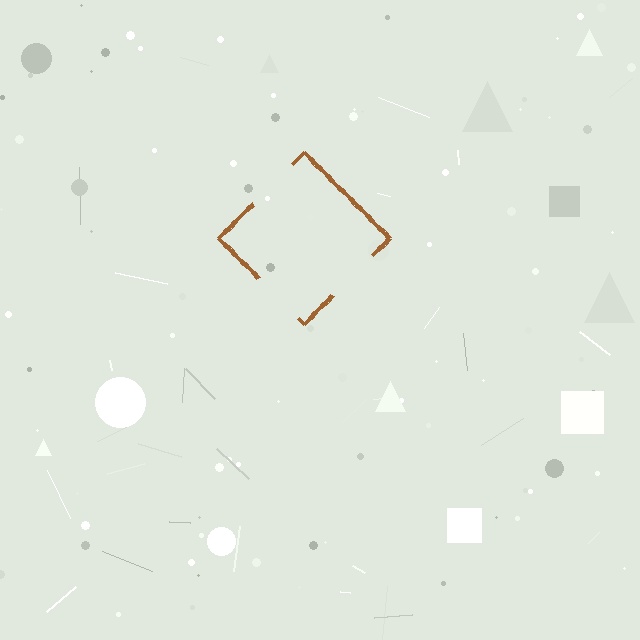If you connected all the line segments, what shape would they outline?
They would outline a diamond.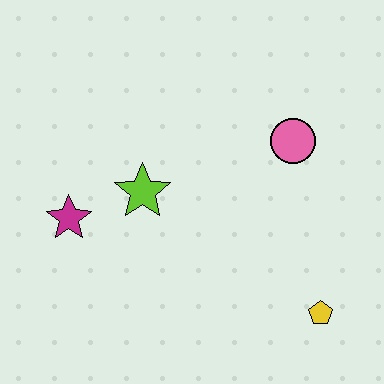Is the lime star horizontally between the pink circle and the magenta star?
Yes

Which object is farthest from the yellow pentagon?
The magenta star is farthest from the yellow pentagon.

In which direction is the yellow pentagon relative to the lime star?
The yellow pentagon is to the right of the lime star.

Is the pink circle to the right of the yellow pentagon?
No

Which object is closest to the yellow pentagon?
The pink circle is closest to the yellow pentagon.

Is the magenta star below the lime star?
Yes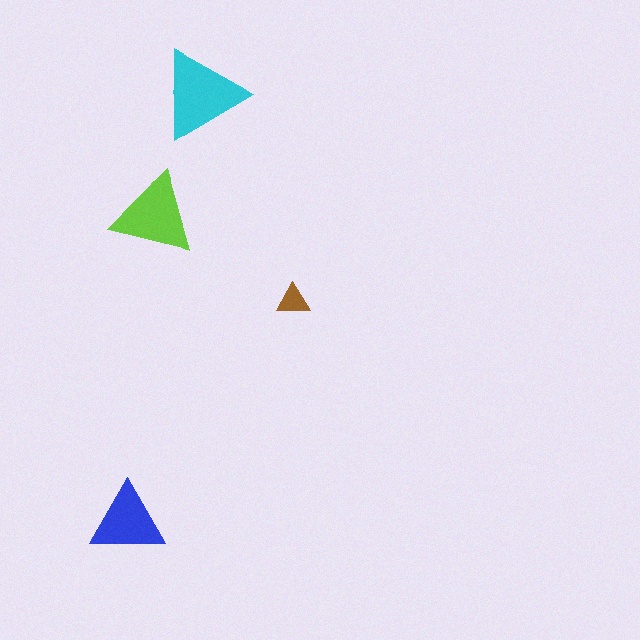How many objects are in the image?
There are 4 objects in the image.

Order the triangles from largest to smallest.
the cyan one, the lime one, the blue one, the brown one.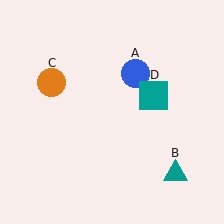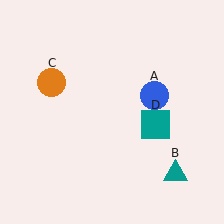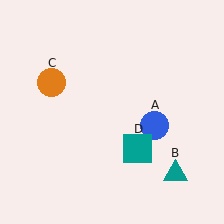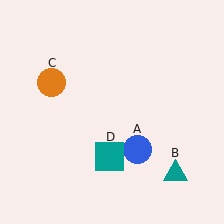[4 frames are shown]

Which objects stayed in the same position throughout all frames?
Teal triangle (object B) and orange circle (object C) remained stationary.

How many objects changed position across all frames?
2 objects changed position: blue circle (object A), teal square (object D).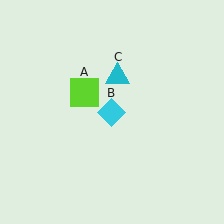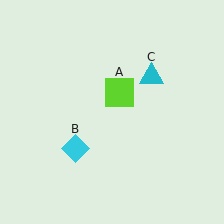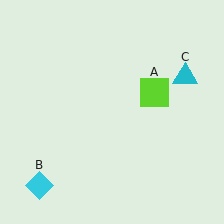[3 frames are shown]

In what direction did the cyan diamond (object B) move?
The cyan diamond (object B) moved down and to the left.